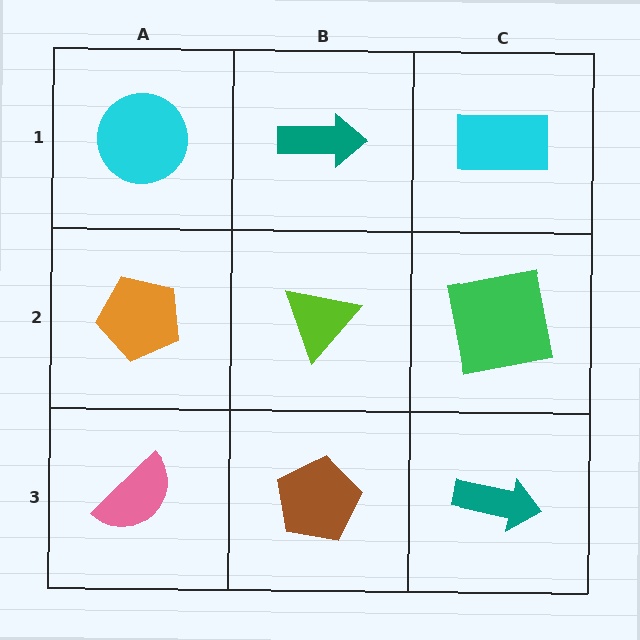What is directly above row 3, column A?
An orange pentagon.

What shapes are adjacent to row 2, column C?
A cyan rectangle (row 1, column C), a teal arrow (row 3, column C), a lime triangle (row 2, column B).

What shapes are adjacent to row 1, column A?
An orange pentagon (row 2, column A), a teal arrow (row 1, column B).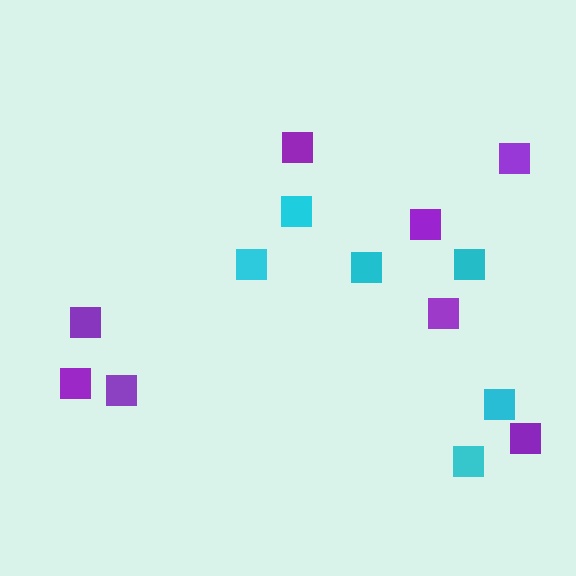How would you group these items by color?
There are 2 groups: one group of purple squares (8) and one group of cyan squares (6).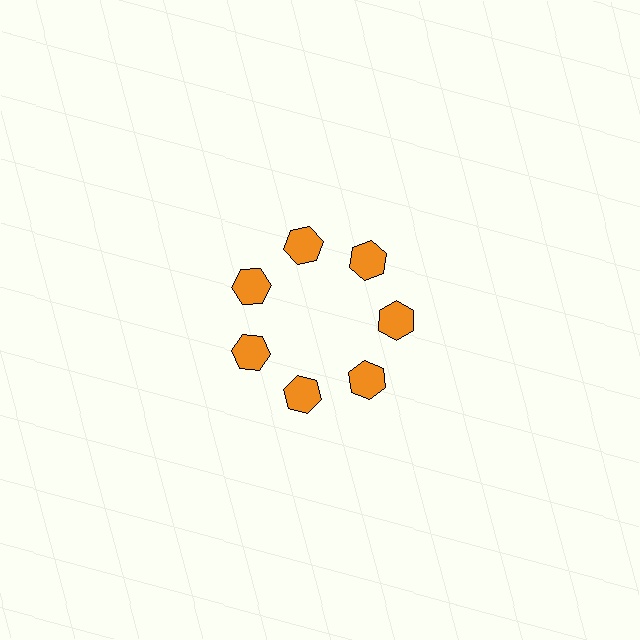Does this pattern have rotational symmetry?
Yes, this pattern has 7-fold rotational symmetry. It looks the same after rotating 51 degrees around the center.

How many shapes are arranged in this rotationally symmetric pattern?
There are 7 shapes, arranged in 7 groups of 1.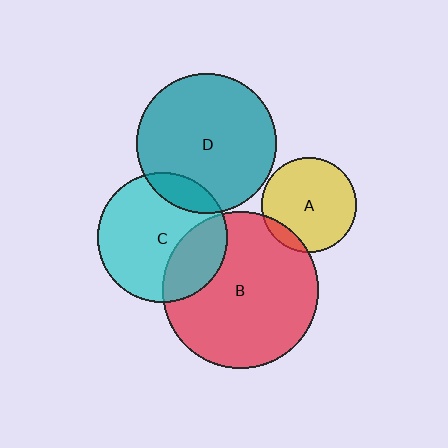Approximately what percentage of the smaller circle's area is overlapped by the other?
Approximately 10%.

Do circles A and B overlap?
Yes.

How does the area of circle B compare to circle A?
Approximately 2.7 times.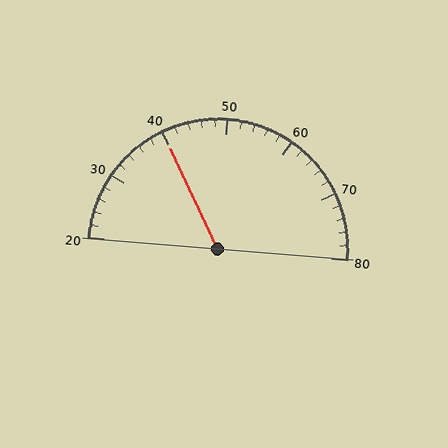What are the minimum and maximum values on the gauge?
The gauge ranges from 20 to 80.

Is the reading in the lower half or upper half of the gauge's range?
The reading is in the lower half of the range (20 to 80).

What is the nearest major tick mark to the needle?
The nearest major tick mark is 40.